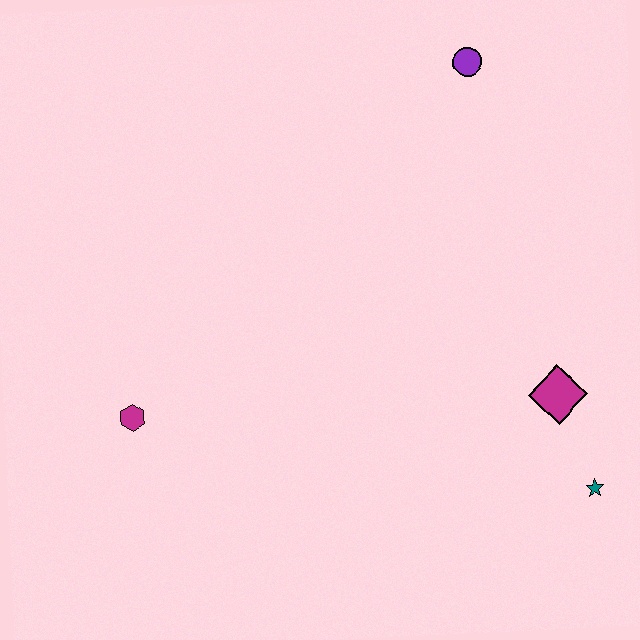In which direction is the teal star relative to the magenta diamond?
The teal star is below the magenta diamond.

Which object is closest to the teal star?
The magenta diamond is closest to the teal star.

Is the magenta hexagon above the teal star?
Yes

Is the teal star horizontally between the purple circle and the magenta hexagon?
No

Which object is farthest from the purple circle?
The magenta hexagon is farthest from the purple circle.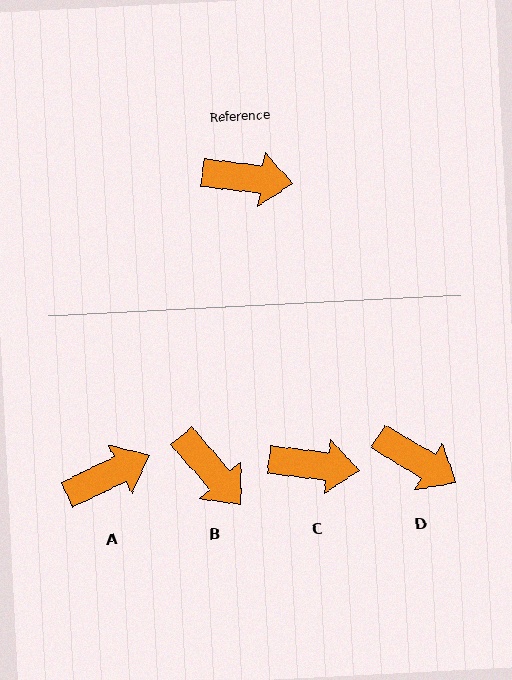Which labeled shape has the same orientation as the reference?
C.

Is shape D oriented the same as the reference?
No, it is off by about 24 degrees.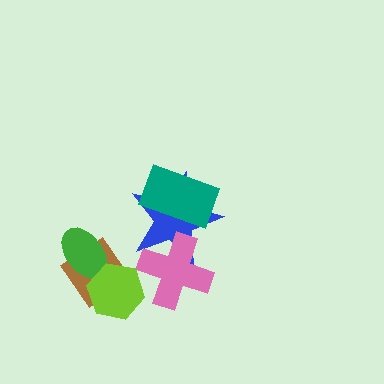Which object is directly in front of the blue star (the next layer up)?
The pink cross is directly in front of the blue star.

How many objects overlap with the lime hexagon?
2 objects overlap with the lime hexagon.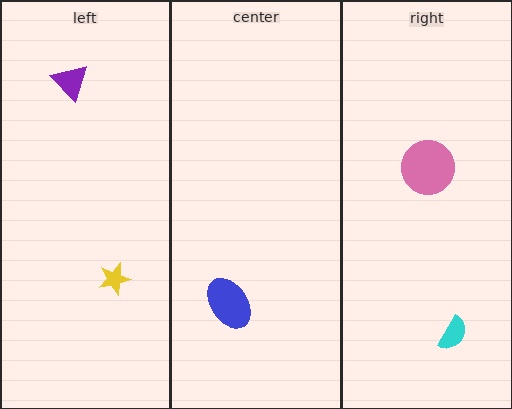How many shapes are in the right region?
2.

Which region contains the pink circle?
The right region.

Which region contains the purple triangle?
The left region.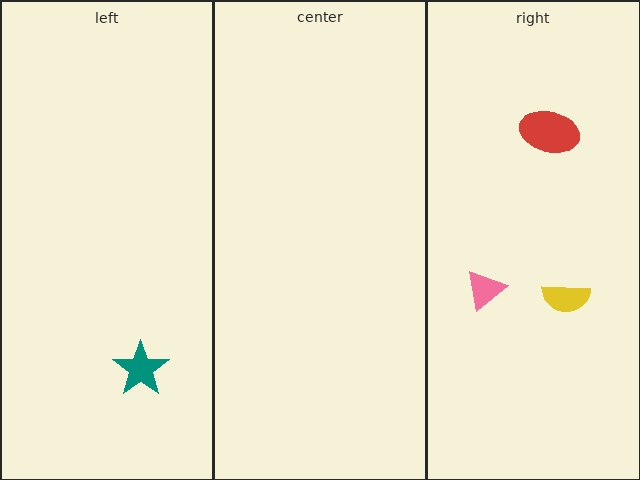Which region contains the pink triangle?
The right region.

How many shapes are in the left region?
1.